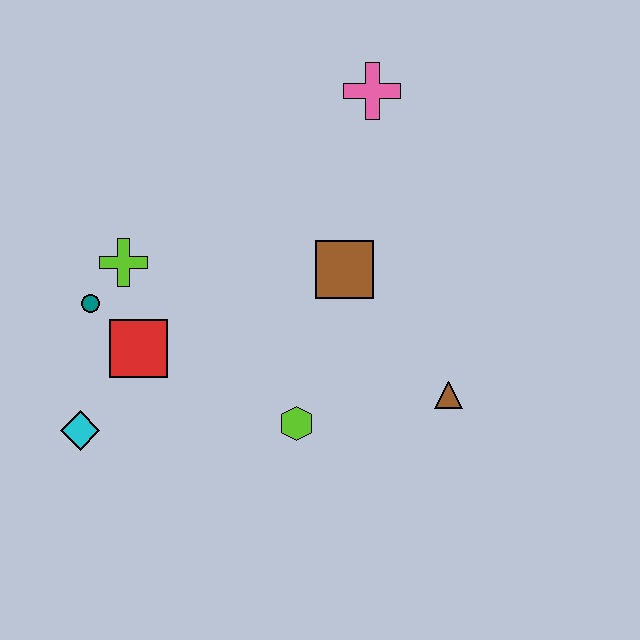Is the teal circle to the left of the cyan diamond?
No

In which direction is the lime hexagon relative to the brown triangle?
The lime hexagon is to the left of the brown triangle.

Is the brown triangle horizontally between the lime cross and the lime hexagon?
No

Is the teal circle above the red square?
Yes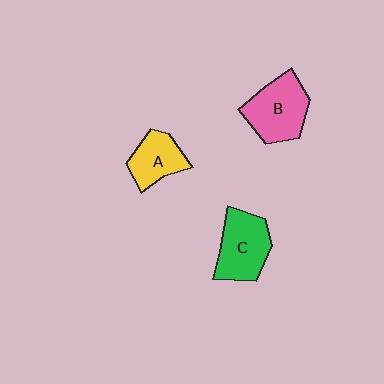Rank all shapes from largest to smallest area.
From largest to smallest: B (pink), C (green), A (yellow).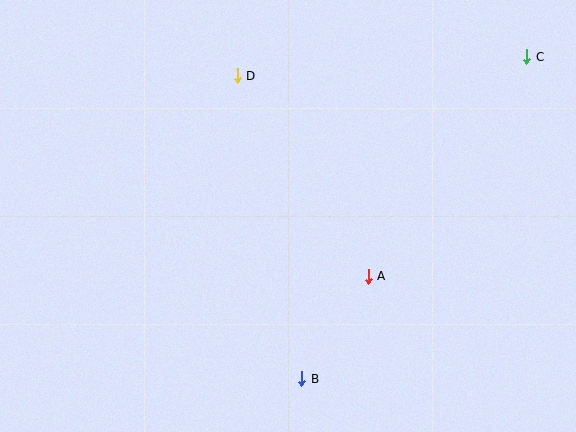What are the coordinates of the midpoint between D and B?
The midpoint between D and B is at (270, 227).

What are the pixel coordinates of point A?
Point A is at (368, 276).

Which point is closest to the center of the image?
Point A at (368, 276) is closest to the center.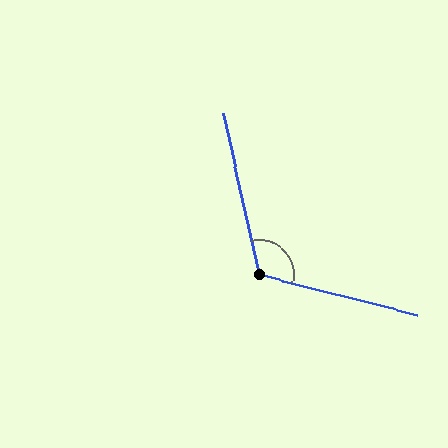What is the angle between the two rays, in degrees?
Approximately 117 degrees.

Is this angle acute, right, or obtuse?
It is obtuse.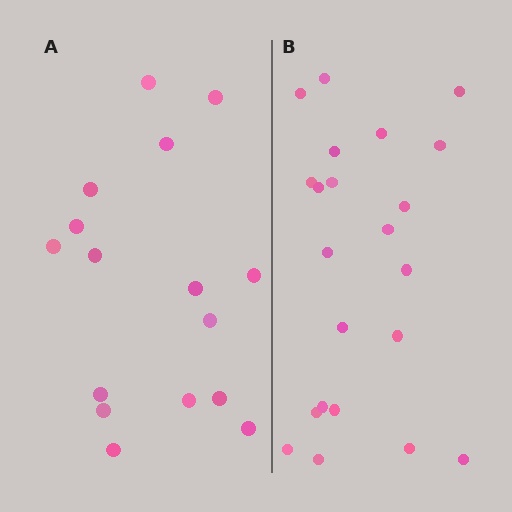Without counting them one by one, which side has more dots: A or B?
Region B (the right region) has more dots.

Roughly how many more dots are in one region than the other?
Region B has about 6 more dots than region A.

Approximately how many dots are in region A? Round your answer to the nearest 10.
About 20 dots. (The exact count is 16, which rounds to 20.)